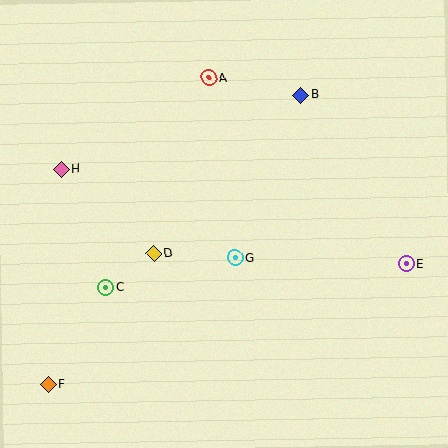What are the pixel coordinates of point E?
Point E is at (406, 263).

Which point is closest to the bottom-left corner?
Point F is closest to the bottom-left corner.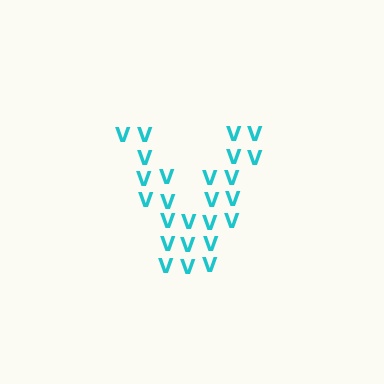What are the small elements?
The small elements are letter V's.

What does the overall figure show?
The overall figure shows the letter V.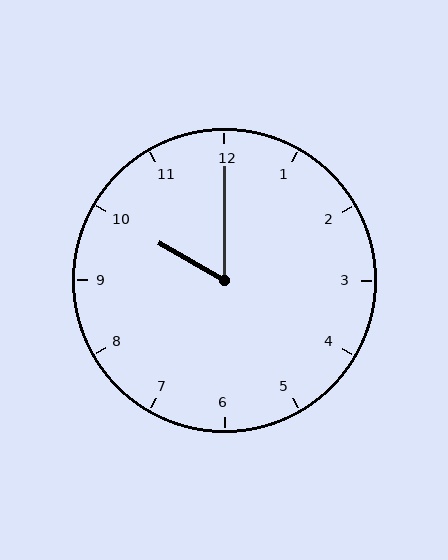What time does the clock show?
10:00.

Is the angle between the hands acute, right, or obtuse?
It is acute.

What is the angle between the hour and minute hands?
Approximately 60 degrees.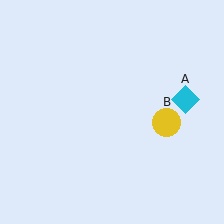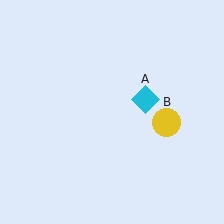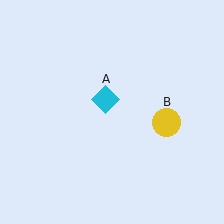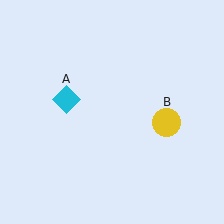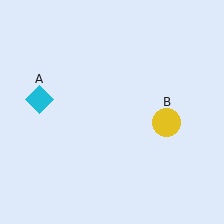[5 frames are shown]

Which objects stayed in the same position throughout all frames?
Yellow circle (object B) remained stationary.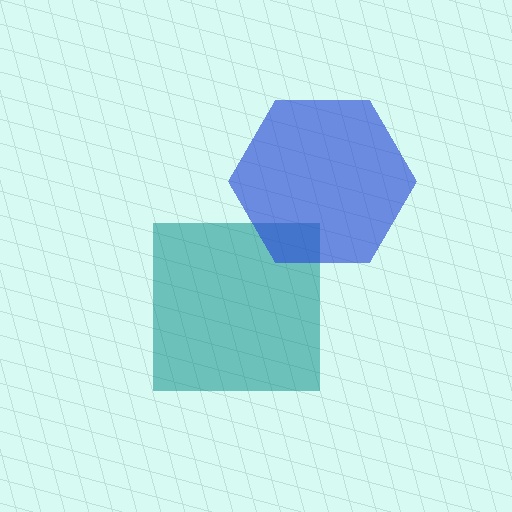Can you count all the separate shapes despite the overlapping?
Yes, there are 2 separate shapes.